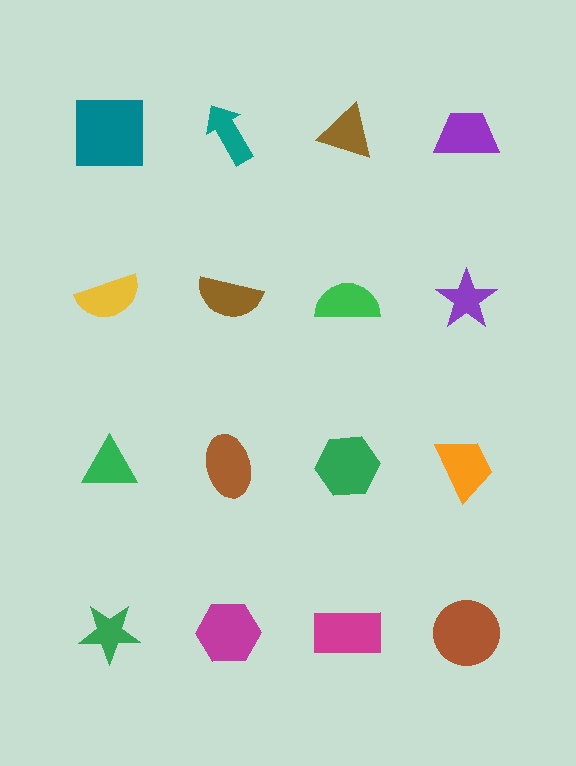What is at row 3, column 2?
A brown ellipse.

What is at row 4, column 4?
A brown circle.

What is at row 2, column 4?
A purple star.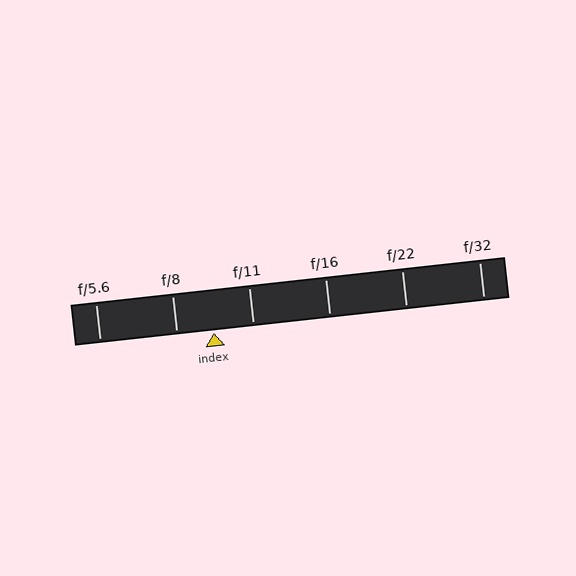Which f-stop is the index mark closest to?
The index mark is closest to f/8.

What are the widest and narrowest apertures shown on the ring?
The widest aperture shown is f/5.6 and the narrowest is f/32.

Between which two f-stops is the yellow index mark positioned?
The index mark is between f/8 and f/11.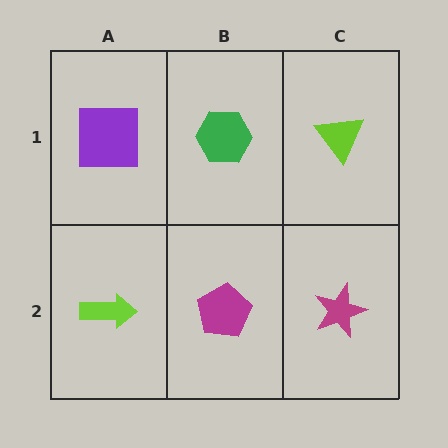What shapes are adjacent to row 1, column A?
A lime arrow (row 2, column A), a green hexagon (row 1, column B).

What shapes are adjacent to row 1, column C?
A magenta star (row 2, column C), a green hexagon (row 1, column B).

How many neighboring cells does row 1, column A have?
2.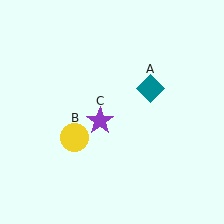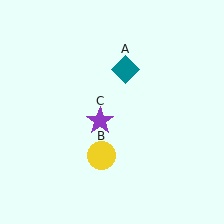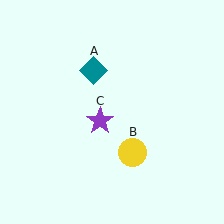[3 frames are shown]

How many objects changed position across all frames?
2 objects changed position: teal diamond (object A), yellow circle (object B).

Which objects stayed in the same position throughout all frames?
Purple star (object C) remained stationary.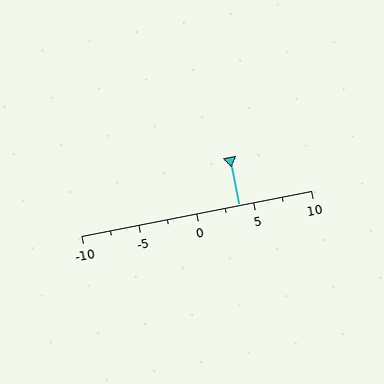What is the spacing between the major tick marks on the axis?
The major ticks are spaced 5 apart.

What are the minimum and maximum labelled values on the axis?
The axis runs from -10 to 10.